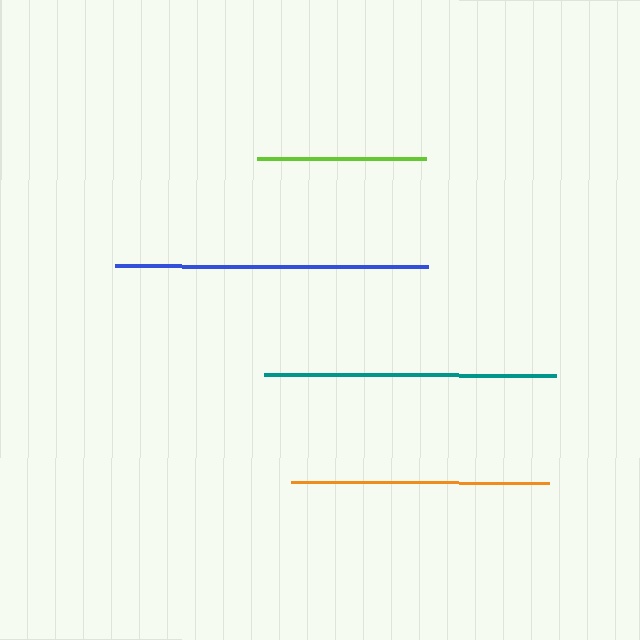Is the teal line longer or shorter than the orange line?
The teal line is longer than the orange line.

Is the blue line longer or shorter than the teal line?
The blue line is longer than the teal line.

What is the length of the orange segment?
The orange segment is approximately 258 pixels long.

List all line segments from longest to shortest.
From longest to shortest: blue, teal, orange, lime.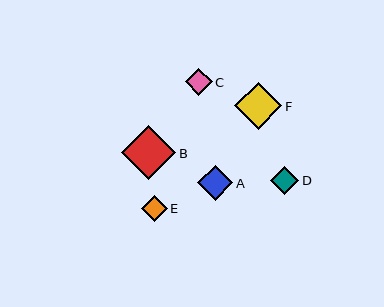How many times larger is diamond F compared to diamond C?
Diamond F is approximately 1.8 times the size of diamond C.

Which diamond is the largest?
Diamond B is the largest with a size of approximately 54 pixels.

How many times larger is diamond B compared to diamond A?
Diamond B is approximately 1.5 times the size of diamond A.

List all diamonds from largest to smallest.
From largest to smallest: B, F, A, D, C, E.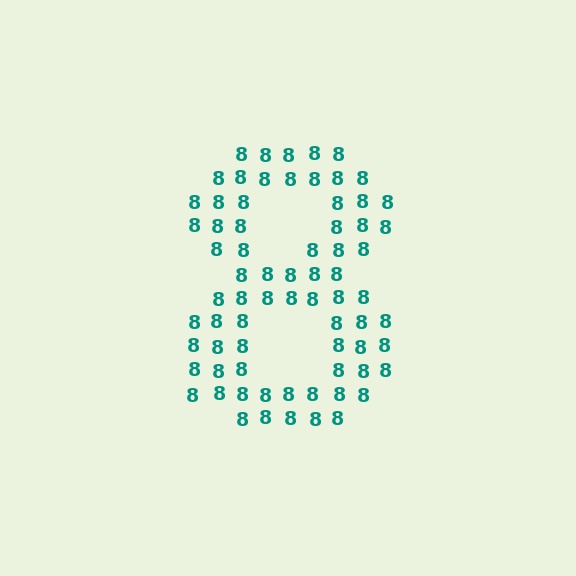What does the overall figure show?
The overall figure shows the digit 8.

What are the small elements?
The small elements are digit 8's.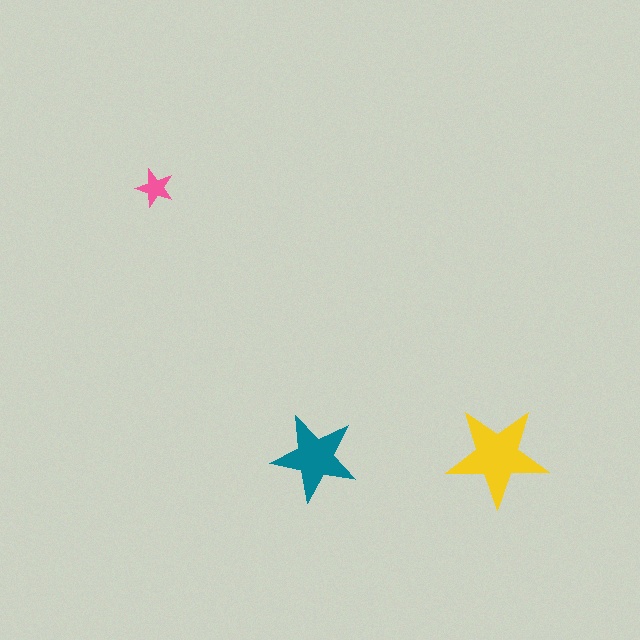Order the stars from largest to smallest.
the yellow one, the teal one, the pink one.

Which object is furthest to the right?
The yellow star is rightmost.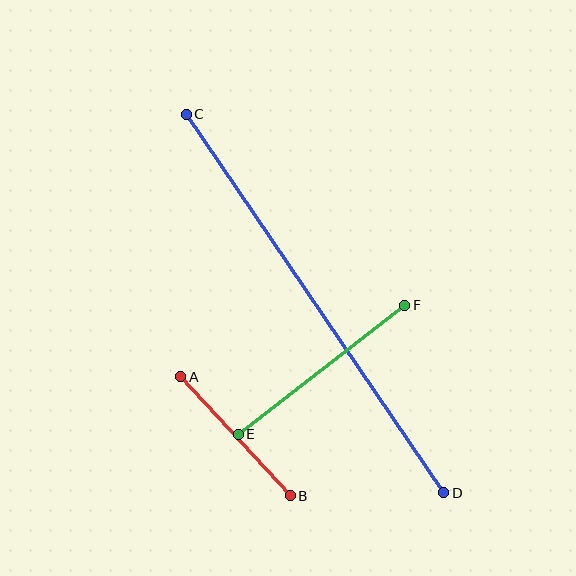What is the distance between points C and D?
The distance is approximately 458 pixels.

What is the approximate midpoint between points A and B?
The midpoint is at approximately (236, 436) pixels.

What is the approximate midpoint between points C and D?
The midpoint is at approximately (315, 303) pixels.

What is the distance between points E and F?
The distance is approximately 211 pixels.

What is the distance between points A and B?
The distance is approximately 161 pixels.